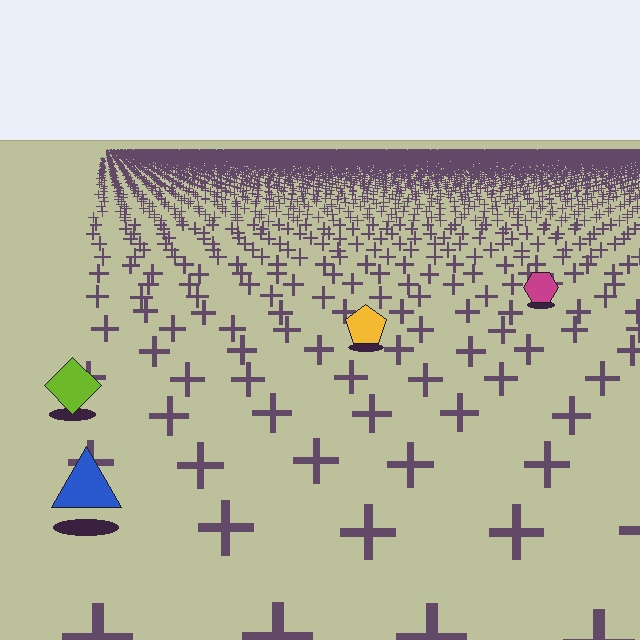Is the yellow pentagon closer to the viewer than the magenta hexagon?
Yes. The yellow pentagon is closer — you can tell from the texture gradient: the ground texture is coarser near it.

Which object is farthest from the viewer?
The magenta hexagon is farthest from the viewer. It appears smaller and the ground texture around it is denser.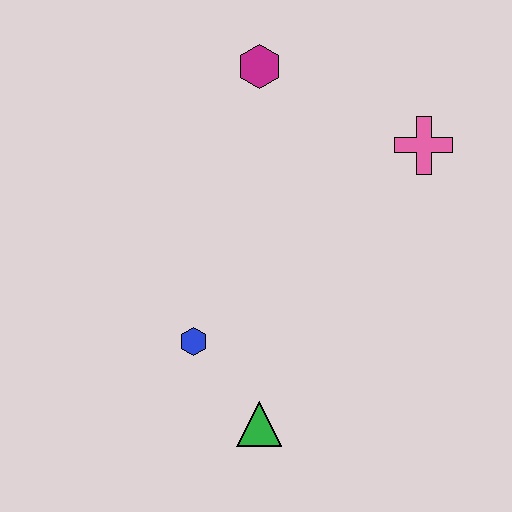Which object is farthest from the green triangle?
The magenta hexagon is farthest from the green triangle.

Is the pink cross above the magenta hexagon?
No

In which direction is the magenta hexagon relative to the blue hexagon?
The magenta hexagon is above the blue hexagon.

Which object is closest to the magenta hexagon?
The pink cross is closest to the magenta hexagon.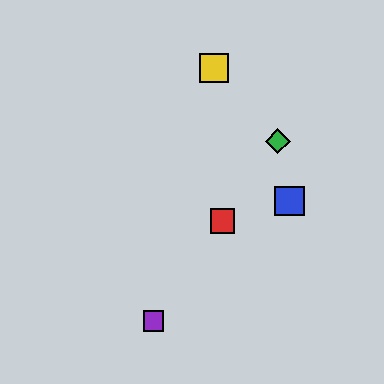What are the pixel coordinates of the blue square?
The blue square is at (290, 201).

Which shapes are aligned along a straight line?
The red square, the green diamond, the purple square are aligned along a straight line.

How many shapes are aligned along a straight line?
3 shapes (the red square, the green diamond, the purple square) are aligned along a straight line.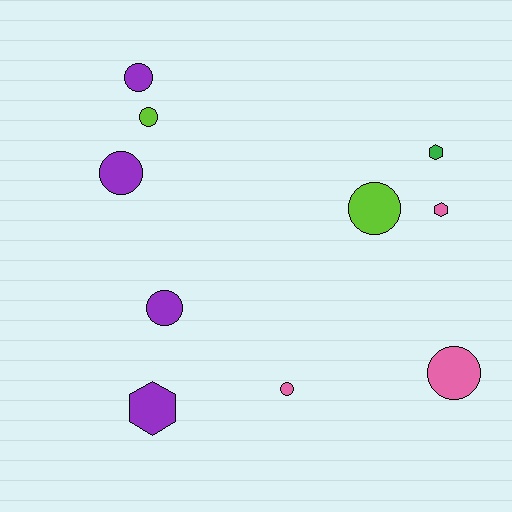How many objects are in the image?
There are 10 objects.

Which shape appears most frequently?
Circle, with 7 objects.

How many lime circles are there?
There are 2 lime circles.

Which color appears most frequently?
Purple, with 4 objects.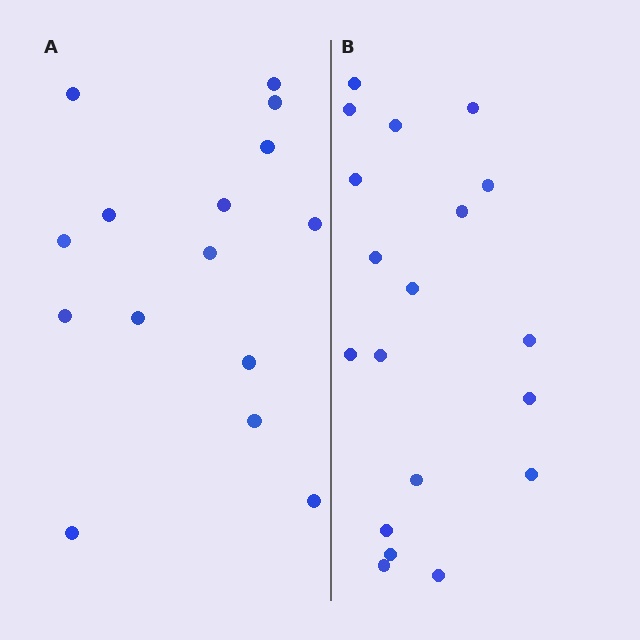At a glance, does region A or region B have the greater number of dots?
Region B (the right region) has more dots.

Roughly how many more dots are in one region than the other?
Region B has about 4 more dots than region A.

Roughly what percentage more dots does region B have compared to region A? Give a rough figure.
About 25% more.